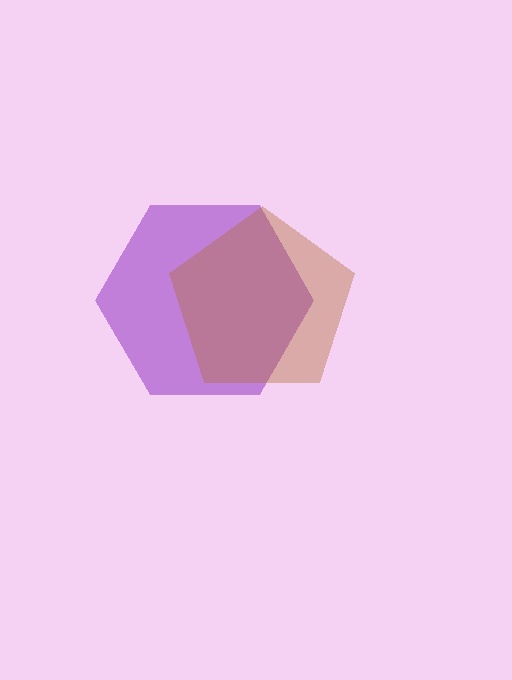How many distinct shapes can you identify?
There are 2 distinct shapes: a purple hexagon, a brown pentagon.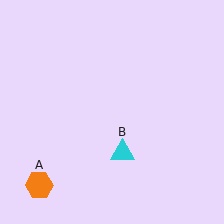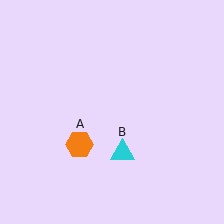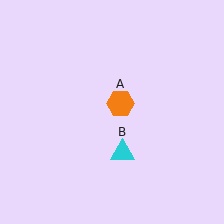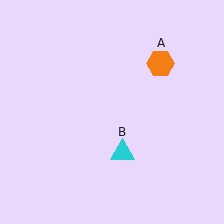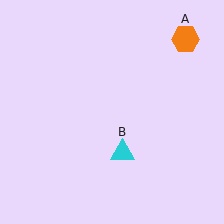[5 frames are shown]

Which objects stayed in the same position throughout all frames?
Cyan triangle (object B) remained stationary.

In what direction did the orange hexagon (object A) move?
The orange hexagon (object A) moved up and to the right.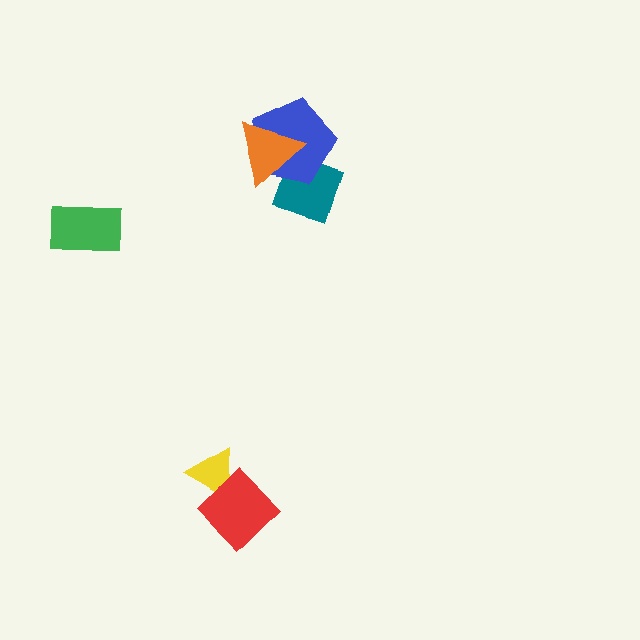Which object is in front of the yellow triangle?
The red diamond is in front of the yellow triangle.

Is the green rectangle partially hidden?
No, no other shape covers it.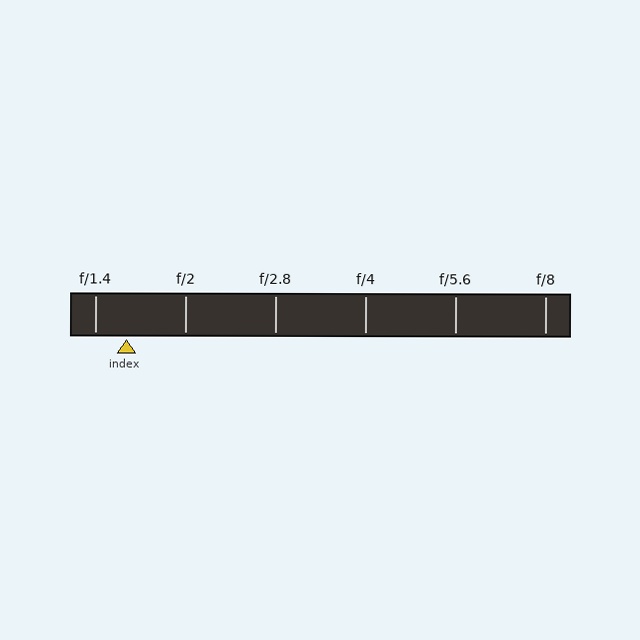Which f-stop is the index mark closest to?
The index mark is closest to f/1.4.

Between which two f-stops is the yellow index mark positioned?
The index mark is between f/1.4 and f/2.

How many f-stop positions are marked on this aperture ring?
There are 6 f-stop positions marked.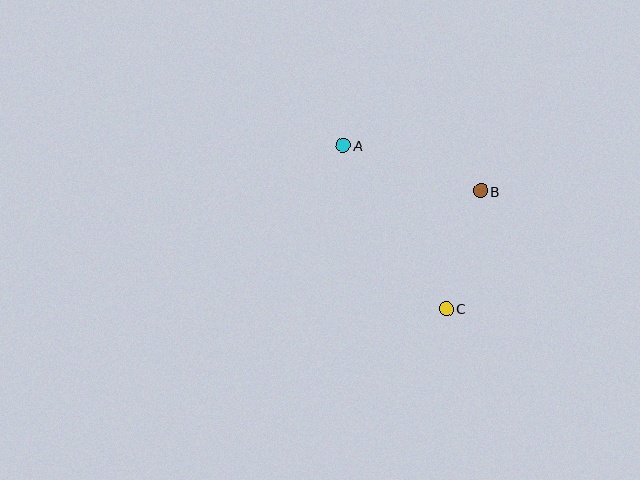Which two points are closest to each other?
Points B and C are closest to each other.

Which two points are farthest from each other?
Points A and C are farthest from each other.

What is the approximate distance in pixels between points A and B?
The distance between A and B is approximately 145 pixels.